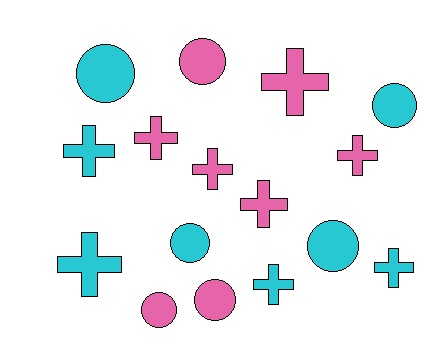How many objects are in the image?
There are 16 objects.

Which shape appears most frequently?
Cross, with 9 objects.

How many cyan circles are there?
There are 4 cyan circles.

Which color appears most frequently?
Pink, with 8 objects.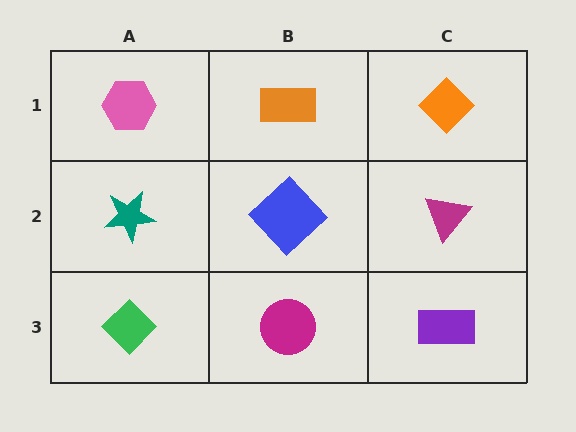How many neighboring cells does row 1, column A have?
2.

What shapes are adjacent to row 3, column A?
A teal star (row 2, column A), a magenta circle (row 3, column B).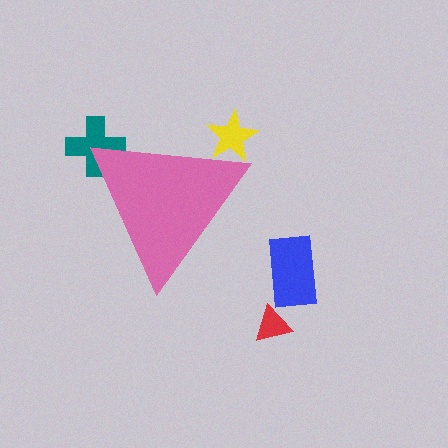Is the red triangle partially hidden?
No, the red triangle is fully visible.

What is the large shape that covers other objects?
A pink triangle.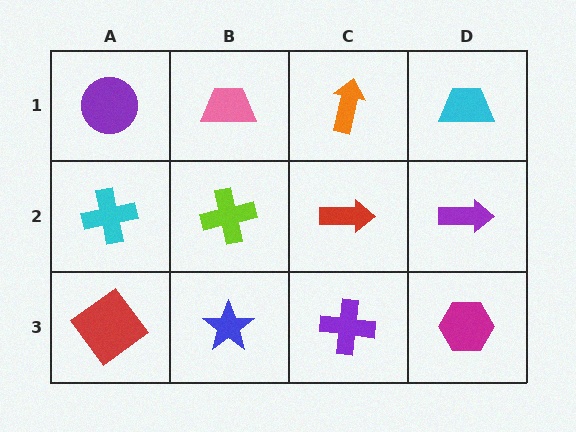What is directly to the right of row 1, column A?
A pink trapezoid.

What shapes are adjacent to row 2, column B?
A pink trapezoid (row 1, column B), a blue star (row 3, column B), a cyan cross (row 2, column A), a red arrow (row 2, column C).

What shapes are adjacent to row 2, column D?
A cyan trapezoid (row 1, column D), a magenta hexagon (row 3, column D), a red arrow (row 2, column C).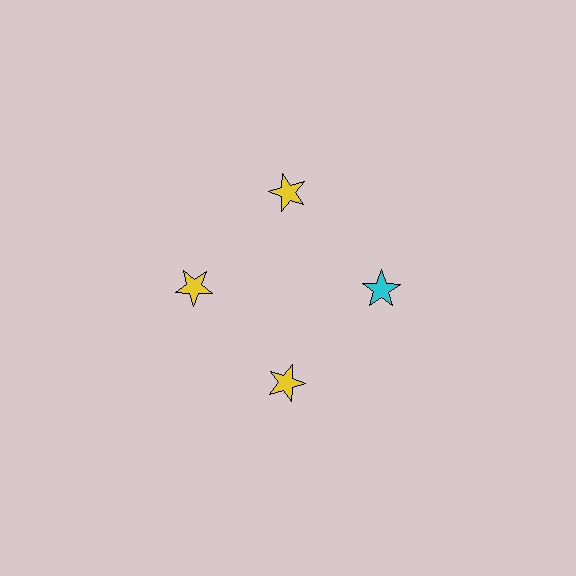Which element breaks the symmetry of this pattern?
The cyan star at roughly the 3 o'clock position breaks the symmetry. All other shapes are yellow stars.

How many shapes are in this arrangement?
There are 4 shapes arranged in a ring pattern.